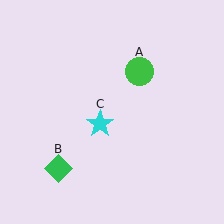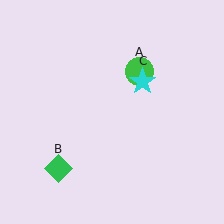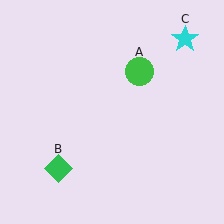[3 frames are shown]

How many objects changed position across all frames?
1 object changed position: cyan star (object C).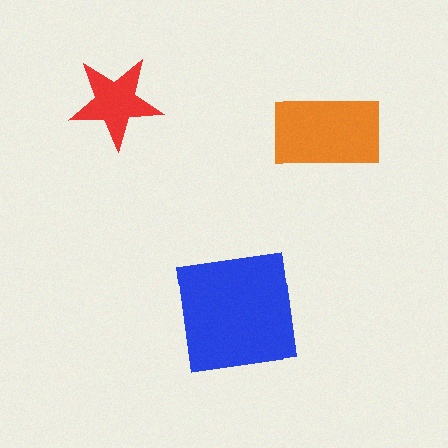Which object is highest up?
The red star is topmost.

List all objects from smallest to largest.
The red star, the orange rectangle, the blue square.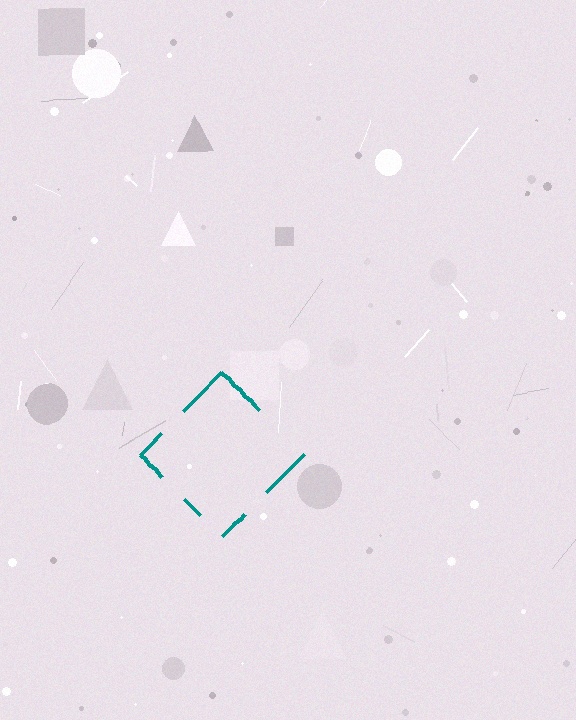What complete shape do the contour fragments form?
The contour fragments form a diamond.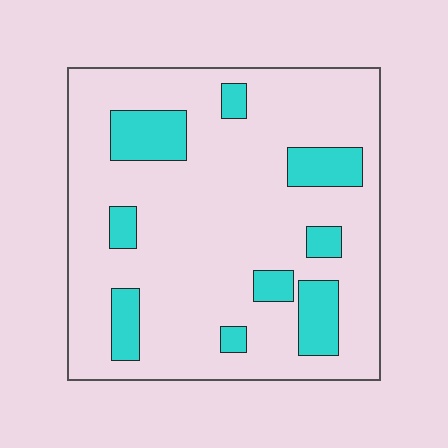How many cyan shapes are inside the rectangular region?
9.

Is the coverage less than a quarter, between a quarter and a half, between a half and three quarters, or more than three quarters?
Less than a quarter.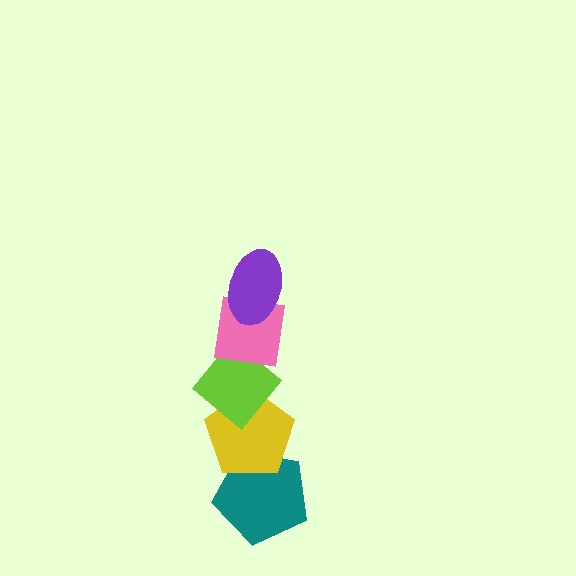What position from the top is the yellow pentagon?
The yellow pentagon is 4th from the top.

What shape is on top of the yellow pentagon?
The lime diamond is on top of the yellow pentagon.